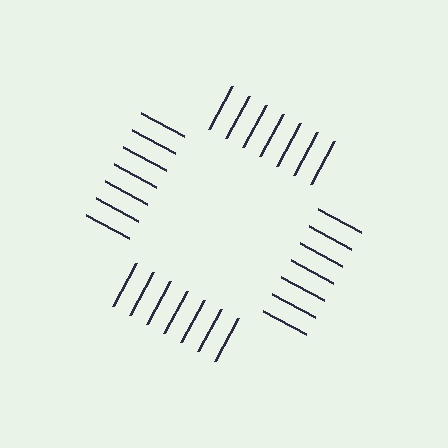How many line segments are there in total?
28 — 7 along each of the 4 edges.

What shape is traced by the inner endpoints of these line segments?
An illusory square — the line segments terminate on its edges but no continuous stroke is drawn.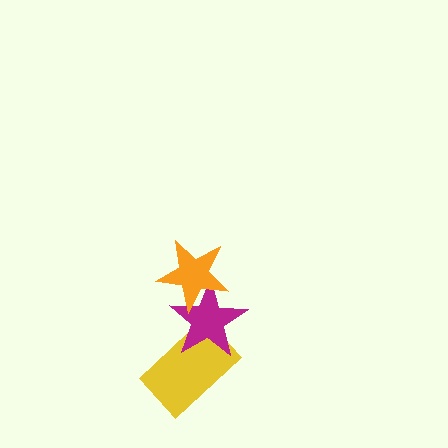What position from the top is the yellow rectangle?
The yellow rectangle is 3rd from the top.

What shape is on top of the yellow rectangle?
The magenta star is on top of the yellow rectangle.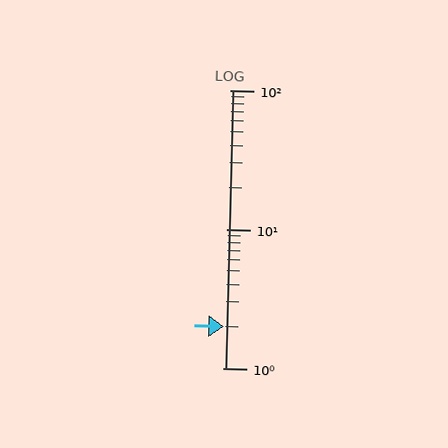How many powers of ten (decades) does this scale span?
The scale spans 2 decades, from 1 to 100.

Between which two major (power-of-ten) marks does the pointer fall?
The pointer is between 1 and 10.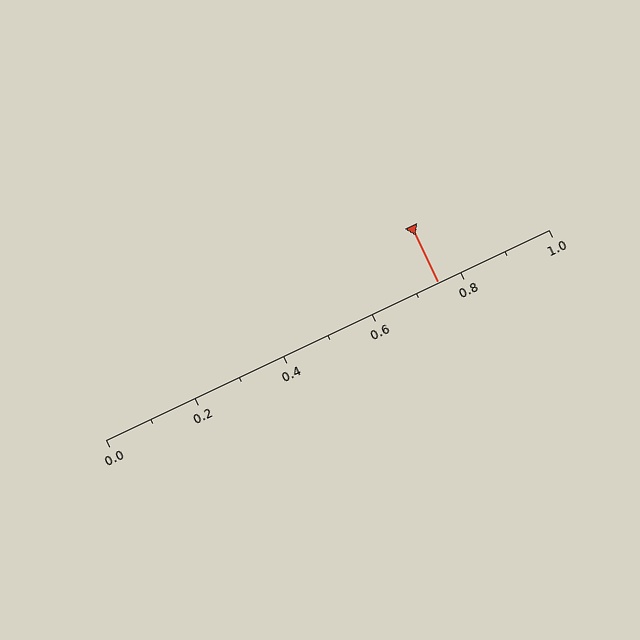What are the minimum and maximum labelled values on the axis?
The axis runs from 0.0 to 1.0.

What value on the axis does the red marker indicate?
The marker indicates approximately 0.75.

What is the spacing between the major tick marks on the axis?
The major ticks are spaced 0.2 apart.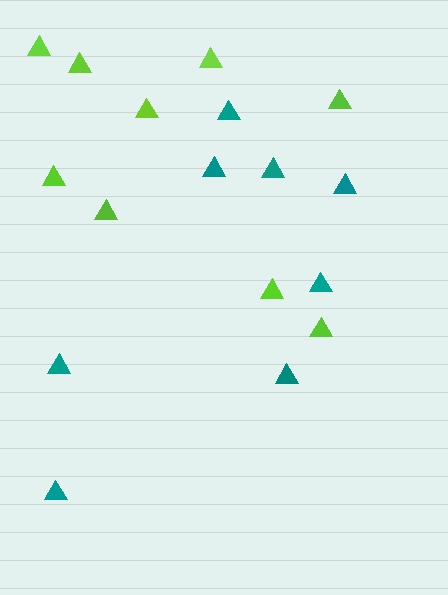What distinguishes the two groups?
There are 2 groups: one group of teal triangles (8) and one group of lime triangles (9).